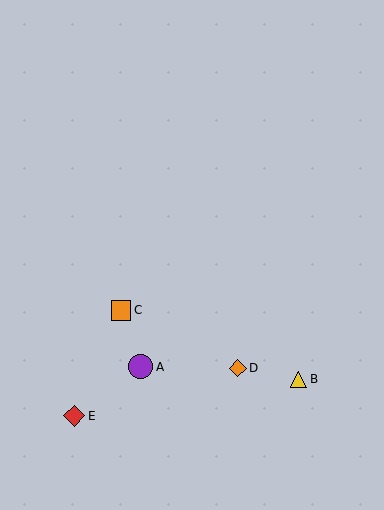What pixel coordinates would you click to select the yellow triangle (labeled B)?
Click at (299, 379) to select the yellow triangle B.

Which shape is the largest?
The purple circle (labeled A) is the largest.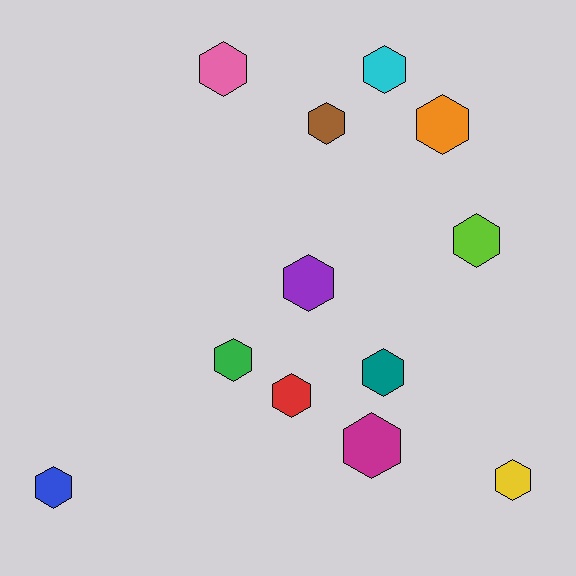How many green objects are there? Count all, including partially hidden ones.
There is 1 green object.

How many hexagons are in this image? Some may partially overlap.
There are 12 hexagons.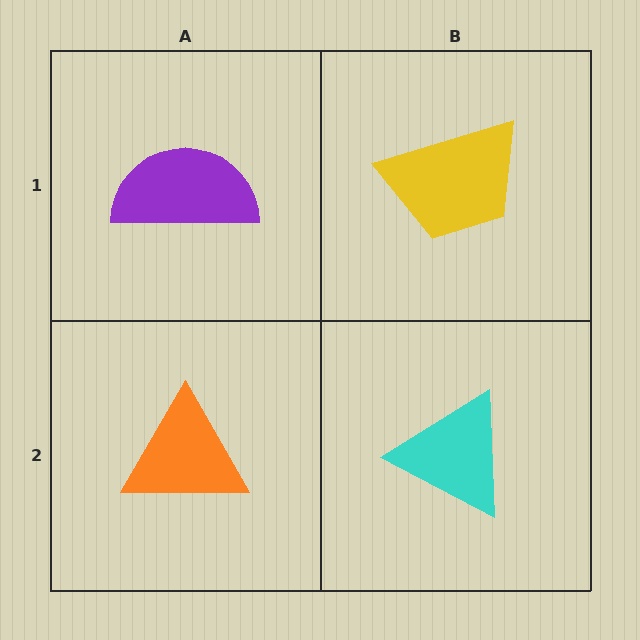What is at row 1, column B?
A yellow trapezoid.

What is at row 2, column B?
A cyan triangle.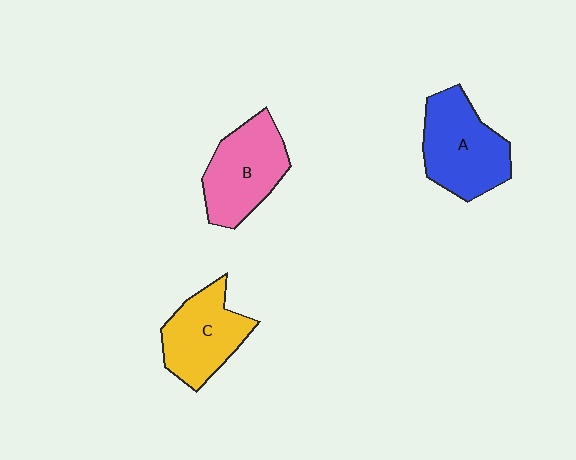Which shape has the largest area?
Shape A (blue).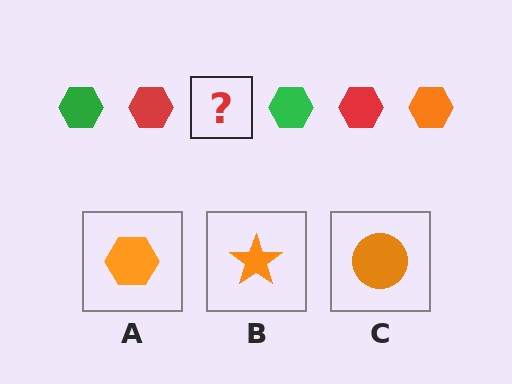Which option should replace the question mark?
Option A.